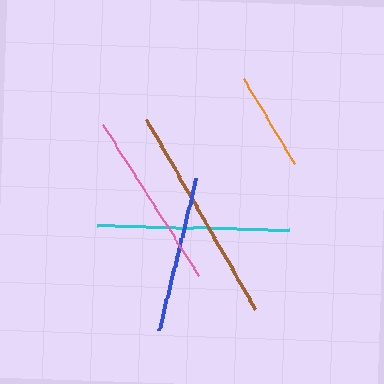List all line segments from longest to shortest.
From longest to shortest: brown, cyan, pink, blue, orange.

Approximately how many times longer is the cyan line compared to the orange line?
The cyan line is approximately 1.9 times the length of the orange line.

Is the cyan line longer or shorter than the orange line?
The cyan line is longer than the orange line.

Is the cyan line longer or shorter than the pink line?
The cyan line is longer than the pink line.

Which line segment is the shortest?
The orange line is the shortest at approximately 100 pixels.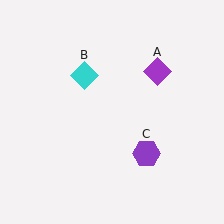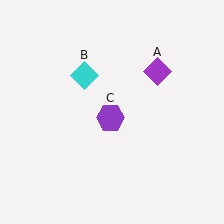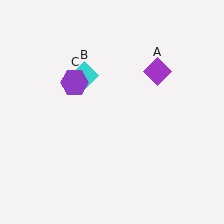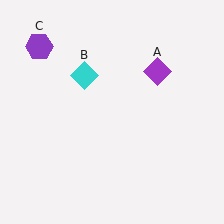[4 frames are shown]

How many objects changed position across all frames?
1 object changed position: purple hexagon (object C).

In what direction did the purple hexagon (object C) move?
The purple hexagon (object C) moved up and to the left.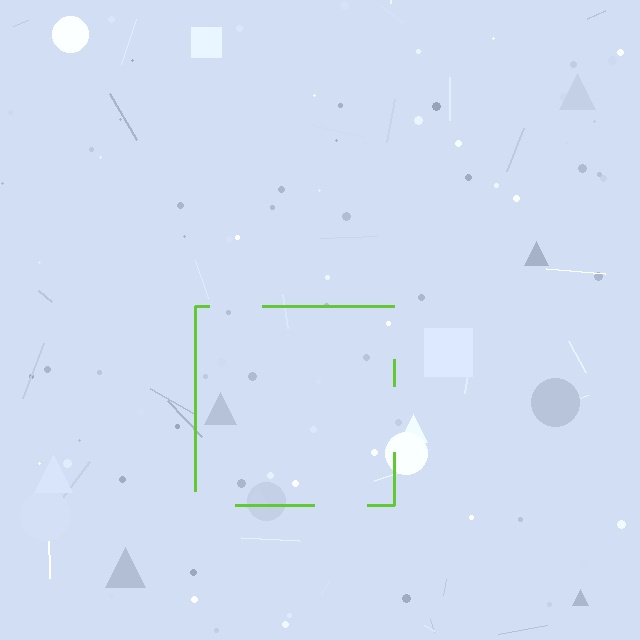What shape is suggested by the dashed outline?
The dashed outline suggests a square.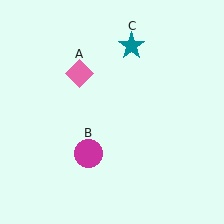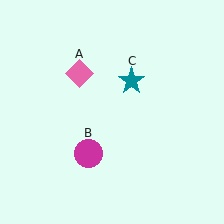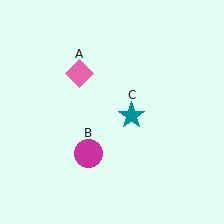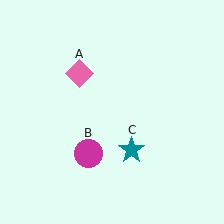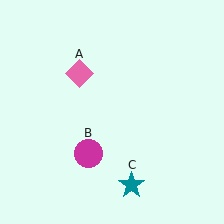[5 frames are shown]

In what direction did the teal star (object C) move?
The teal star (object C) moved down.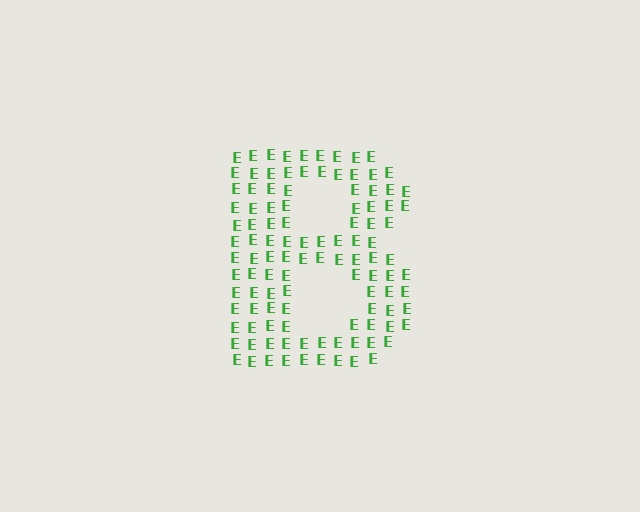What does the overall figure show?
The overall figure shows the letter B.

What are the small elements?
The small elements are letter E's.